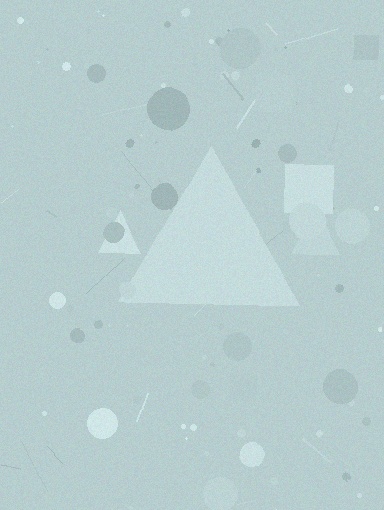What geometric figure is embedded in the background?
A triangle is embedded in the background.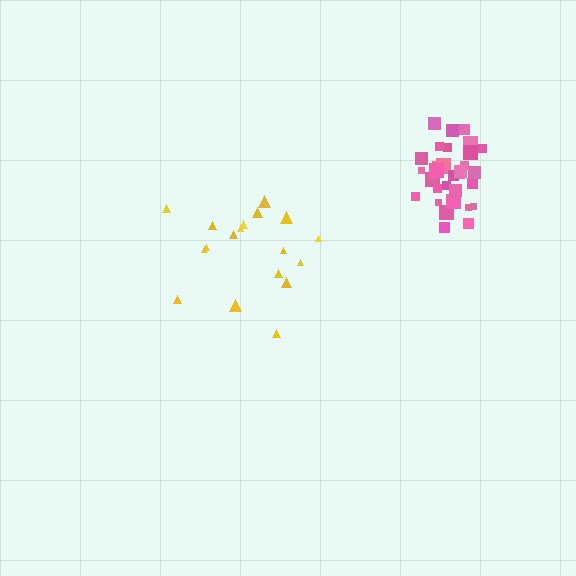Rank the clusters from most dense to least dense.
pink, yellow.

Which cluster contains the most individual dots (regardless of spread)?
Pink (35).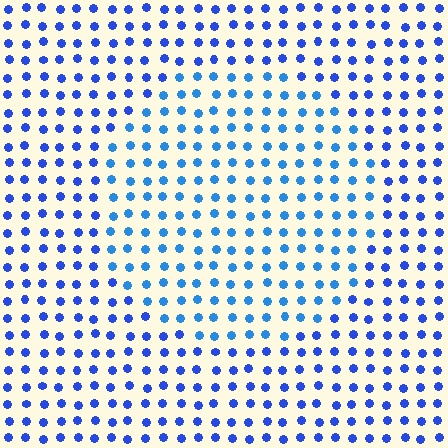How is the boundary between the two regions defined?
The boundary is defined purely by a slight shift in hue (about 21 degrees). Spacing, size, and orientation are identical on both sides.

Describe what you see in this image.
The image is filled with small blue elements in a uniform arrangement. A circle-shaped region is visible where the elements are tinted to a slightly different hue, forming a subtle color boundary.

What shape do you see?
I see a circle.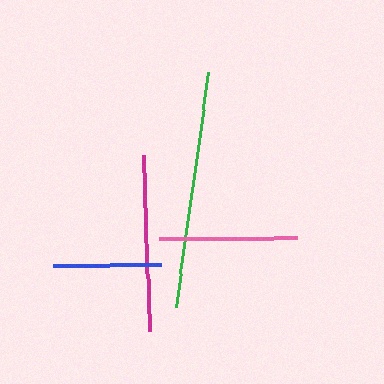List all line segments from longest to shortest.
From longest to shortest: green, magenta, pink, blue.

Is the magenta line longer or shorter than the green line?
The green line is longer than the magenta line.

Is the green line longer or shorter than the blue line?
The green line is longer than the blue line.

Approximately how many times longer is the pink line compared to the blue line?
The pink line is approximately 1.3 times the length of the blue line.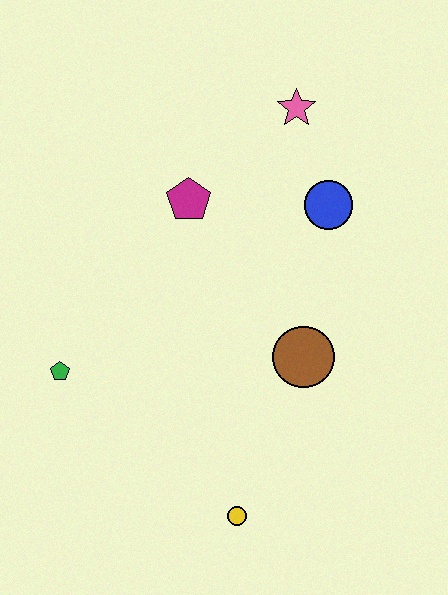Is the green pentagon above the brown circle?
No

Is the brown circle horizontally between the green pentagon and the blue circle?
Yes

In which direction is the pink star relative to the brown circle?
The pink star is above the brown circle.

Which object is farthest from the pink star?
The yellow circle is farthest from the pink star.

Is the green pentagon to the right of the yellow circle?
No